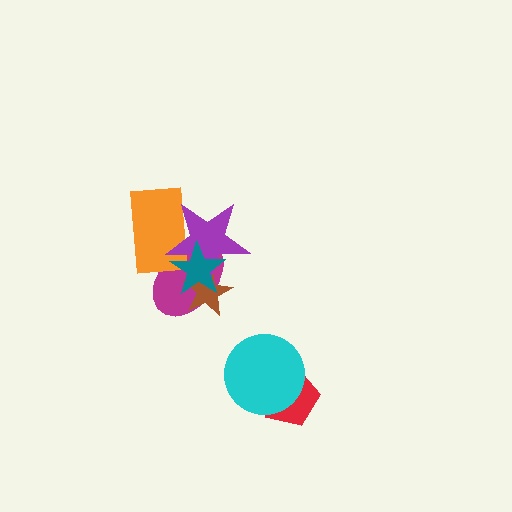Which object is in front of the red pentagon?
The cyan circle is in front of the red pentagon.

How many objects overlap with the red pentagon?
1 object overlaps with the red pentagon.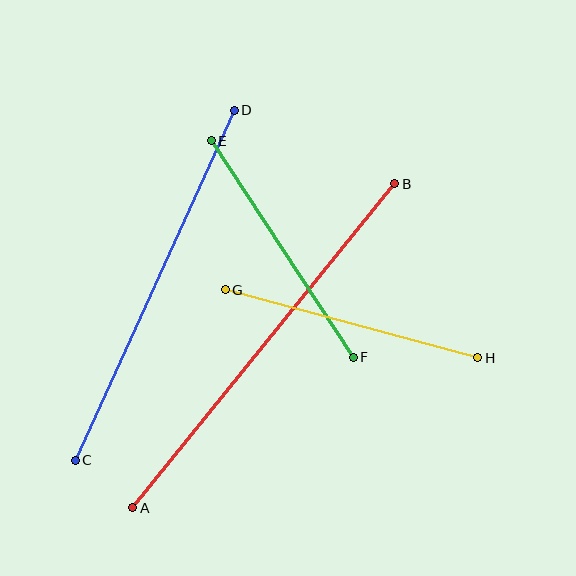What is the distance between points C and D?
The distance is approximately 385 pixels.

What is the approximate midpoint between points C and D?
The midpoint is at approximately (155, 285) pixels.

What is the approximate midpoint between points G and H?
The midpoint is at approximately (351, 324) pixels.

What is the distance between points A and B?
The distance is approximately 416 pixels.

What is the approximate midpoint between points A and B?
The midpoint is at approximately (264, 346) pixels.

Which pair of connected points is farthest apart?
Points A and B are farthest apart.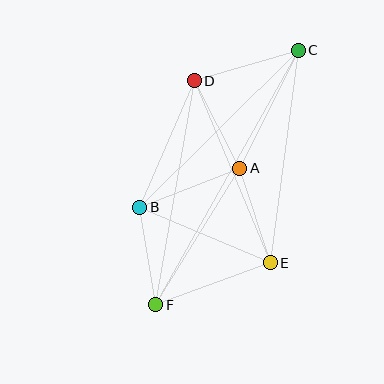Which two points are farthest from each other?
Points C and F are farthest from each other.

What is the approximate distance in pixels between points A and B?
The distance between A and B is approximately 107 pixels.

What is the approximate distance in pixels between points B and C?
The distance between B and C is approximately 223 pixels.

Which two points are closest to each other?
Points B and F are closest to each other.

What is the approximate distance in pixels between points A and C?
The distance between A and C is approximately 132 pixels.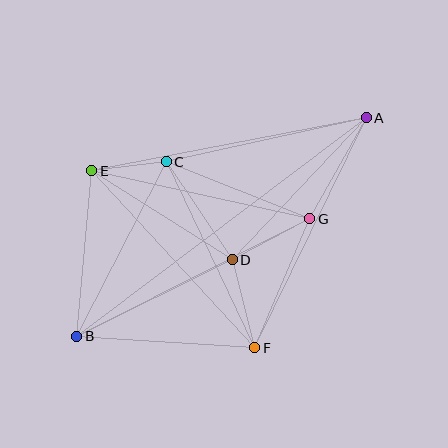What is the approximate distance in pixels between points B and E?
The distance between B and E is approximately 166 pixels.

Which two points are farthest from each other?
Points A and B are farthest from each other.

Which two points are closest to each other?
Points C and E are closest to each other.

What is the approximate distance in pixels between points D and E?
The distance between D and E is approximately 166 pixels.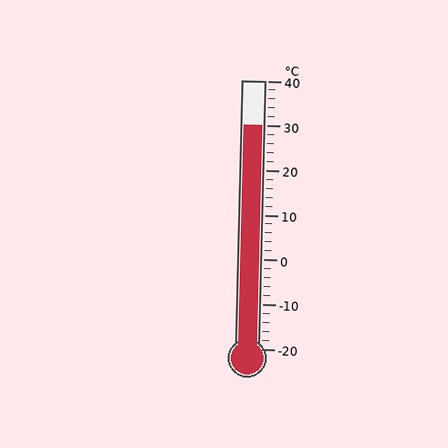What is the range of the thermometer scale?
The thermometer scale ranges from -20°C to 40°C.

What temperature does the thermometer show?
The thermometer shows approximately 30°C.